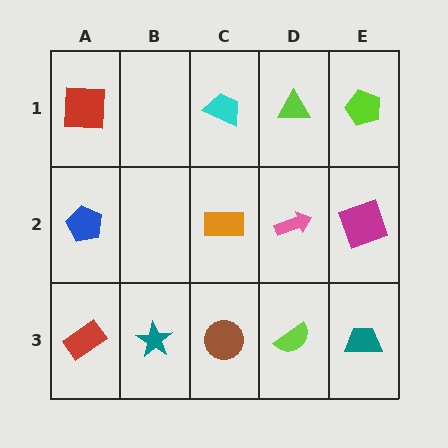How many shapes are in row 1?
4 shapes.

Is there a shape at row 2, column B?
No, that cell is empty.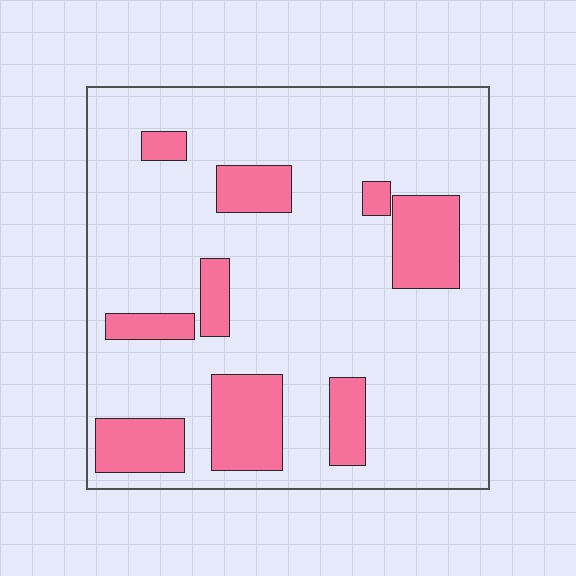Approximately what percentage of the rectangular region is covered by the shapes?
Approximately 20%.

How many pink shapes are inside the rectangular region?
9.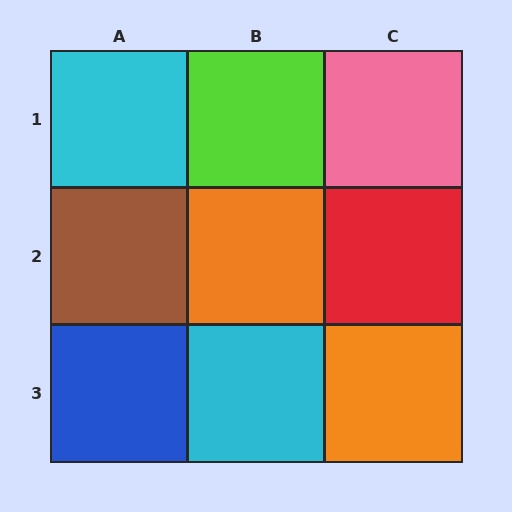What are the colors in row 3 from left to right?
Blue, cyan, orange.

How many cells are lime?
1 cell is lime.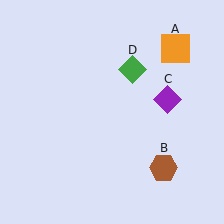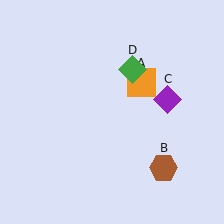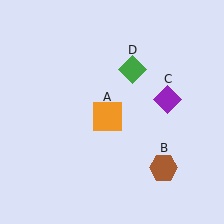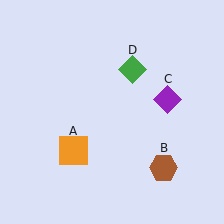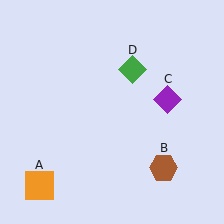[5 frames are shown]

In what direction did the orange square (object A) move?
The orange square (object A) moved down and to the left.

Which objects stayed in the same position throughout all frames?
Brown hexagon (object B) and purple diamond (object C) and green diamond (object D) remained stationary.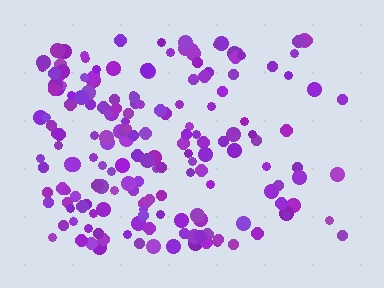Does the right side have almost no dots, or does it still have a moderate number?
Still a moderate number, just noticeably fewer than the left.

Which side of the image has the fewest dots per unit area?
The right.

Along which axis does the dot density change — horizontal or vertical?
Horizontal.